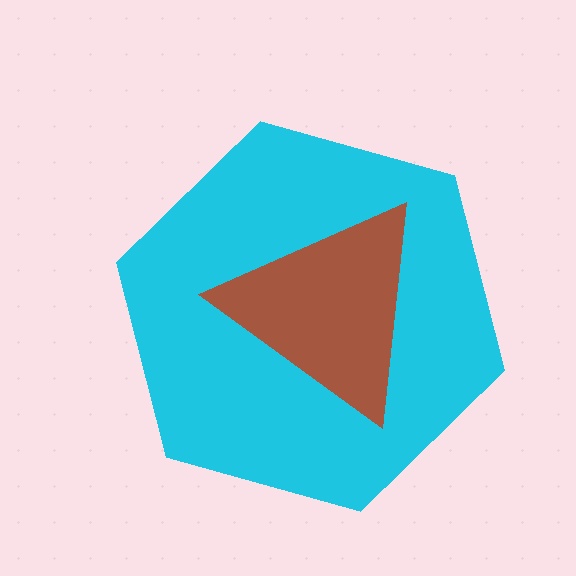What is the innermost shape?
The brown triangle.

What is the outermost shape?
The cyan hexagon.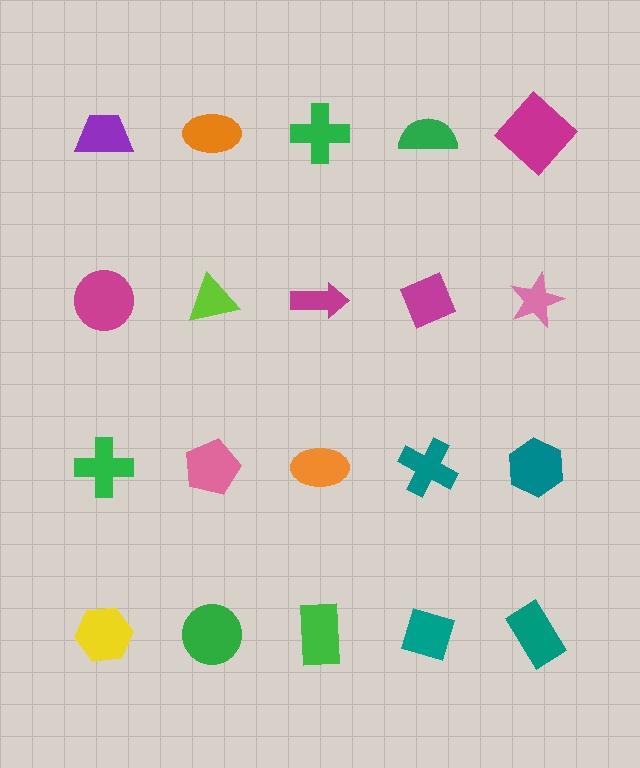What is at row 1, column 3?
A green cross.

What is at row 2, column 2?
A lime triangle.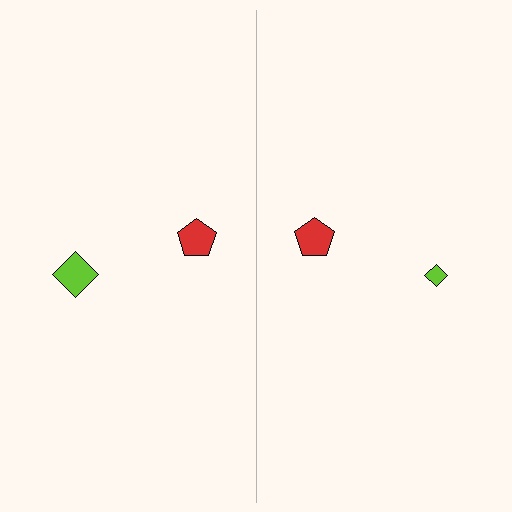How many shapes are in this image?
There are 4 shapes in this image.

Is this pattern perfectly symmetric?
No, the pattern is not perfectly symmetric. The lime diamond on the right side has a different size than its mirror counterpart.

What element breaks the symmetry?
The lime diamond on the right side has a different size than its mirror counterpart.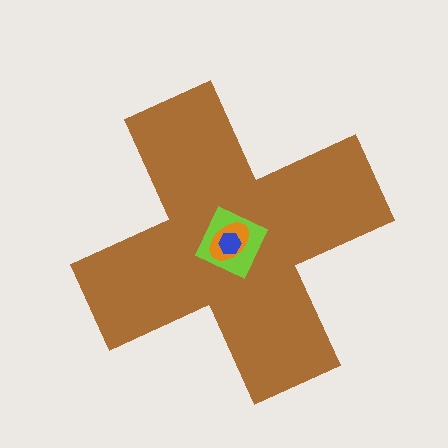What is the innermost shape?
The blue hexagon.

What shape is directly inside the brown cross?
The lime square.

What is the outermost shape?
The brown cross.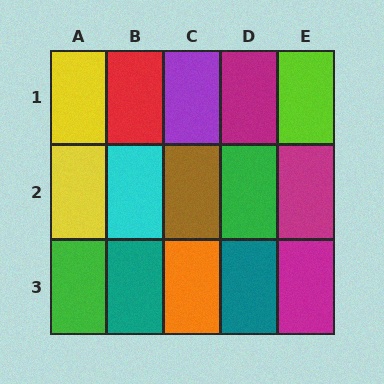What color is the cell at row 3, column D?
Teal.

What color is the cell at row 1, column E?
Lime.